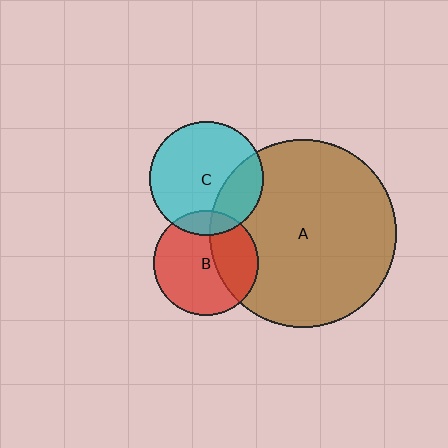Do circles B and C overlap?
Yes.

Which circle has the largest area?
Circle A (brown).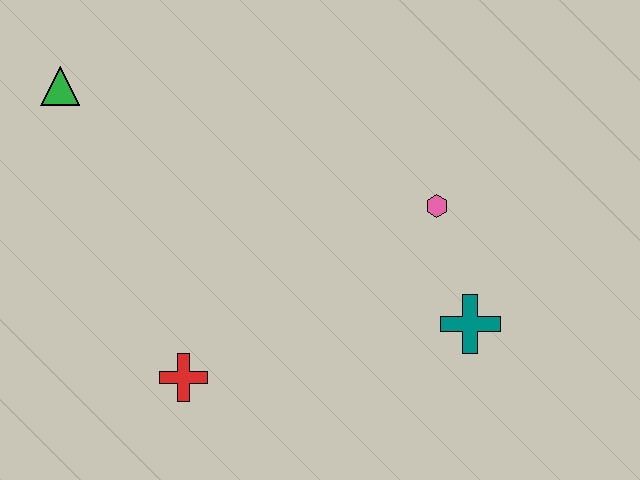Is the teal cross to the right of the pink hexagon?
Yes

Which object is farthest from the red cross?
The green triangle is farthest from the red cross.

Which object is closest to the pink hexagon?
The teal cross is closest to the pink hexagon.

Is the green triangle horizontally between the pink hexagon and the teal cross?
No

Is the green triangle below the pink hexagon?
No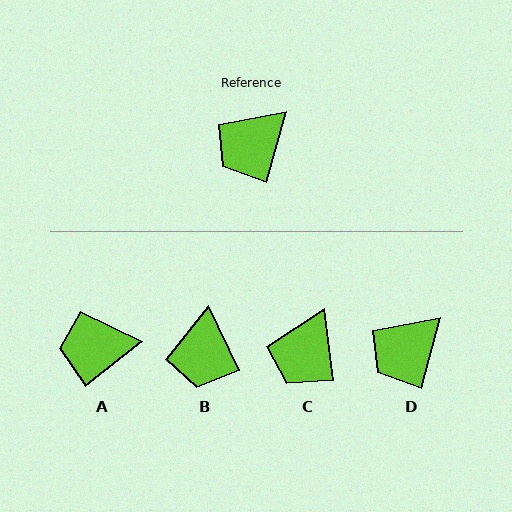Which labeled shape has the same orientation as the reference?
D.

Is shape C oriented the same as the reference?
No, it is off by about 23 degrees.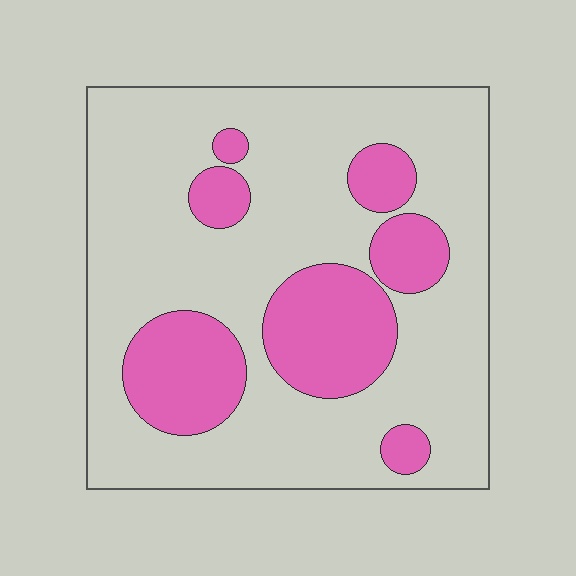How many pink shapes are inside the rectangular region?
7.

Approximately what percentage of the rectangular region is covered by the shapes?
Approximately 25%.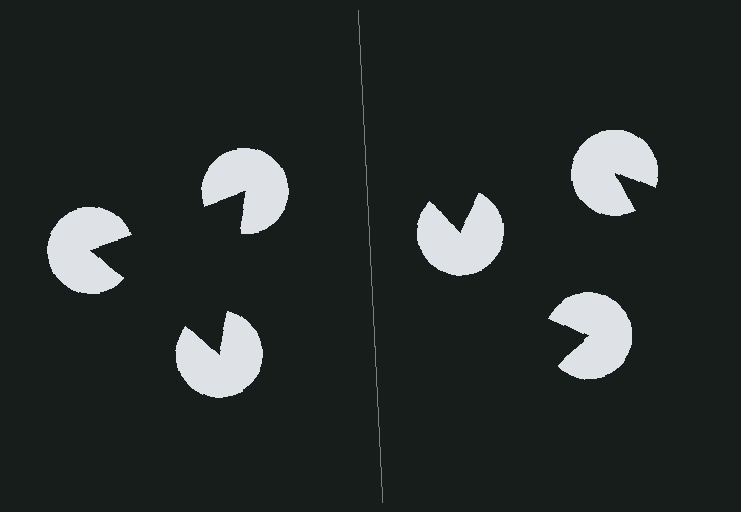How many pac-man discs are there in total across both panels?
6 — 3 on each side.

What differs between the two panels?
The pac-man discs are positioned identically on both sides; only the wedge orientations differ. On the left they align to a triangle; on the right they are misaligned.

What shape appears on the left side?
An illusory triangle.